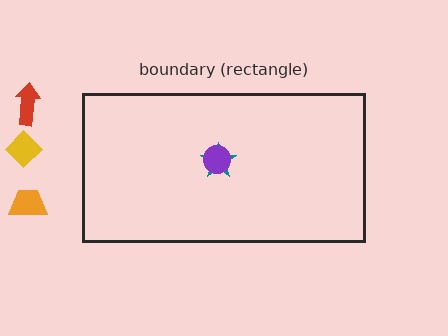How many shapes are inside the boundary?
2 inside, 3 outside.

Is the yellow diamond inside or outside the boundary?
Outside.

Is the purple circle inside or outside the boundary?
Inside.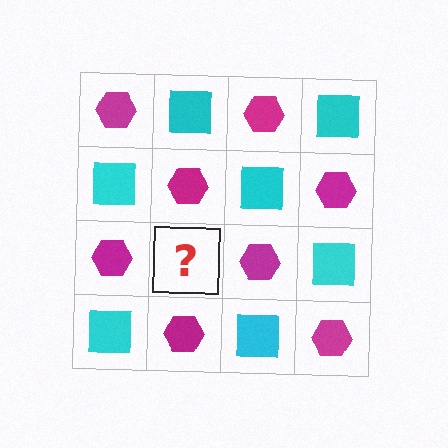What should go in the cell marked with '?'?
The missing cell should contain a cyan square.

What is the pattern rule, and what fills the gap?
The rule is that it alternates magenta hexagon and cyan square in a checkerboard pattern. The gap should be filled with a cyan square.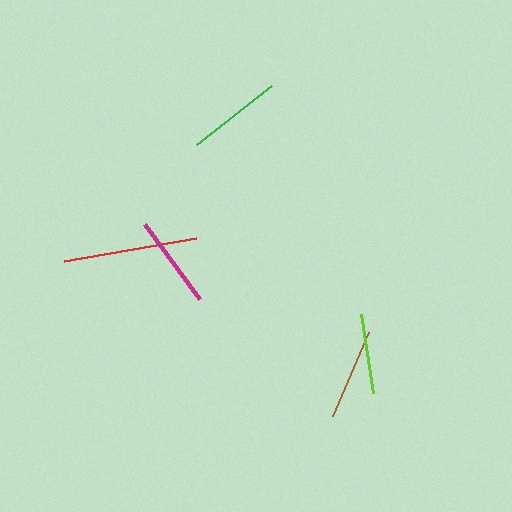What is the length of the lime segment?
The lime segment is approximately 79 pixels long.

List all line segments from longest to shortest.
From longest to shortest: red, green, magenta, brown, lime.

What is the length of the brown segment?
The brown segment is approximately 92 pixels long.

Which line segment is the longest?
The red line is the longest at approximately 134 pixels.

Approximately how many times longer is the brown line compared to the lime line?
The brown line is approximately 1.2 times the length of the lime line.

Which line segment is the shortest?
The lime line is the shortest at approximately 79 pixels.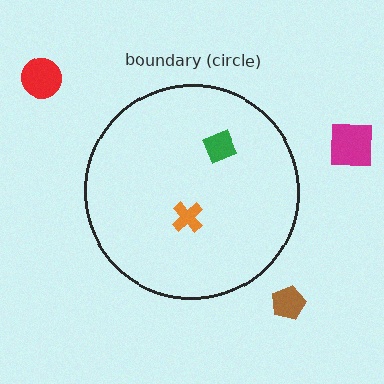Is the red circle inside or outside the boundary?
Outside.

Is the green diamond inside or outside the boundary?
Inside.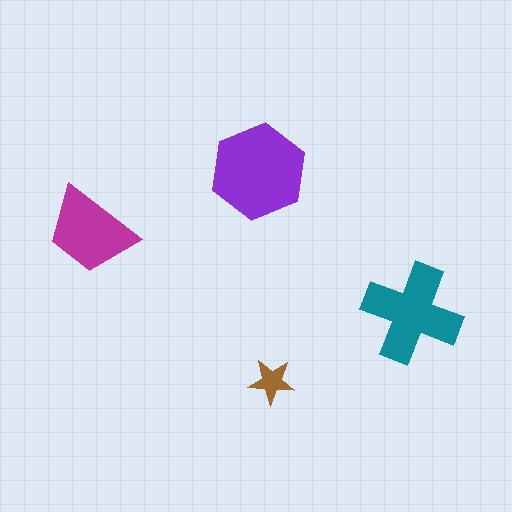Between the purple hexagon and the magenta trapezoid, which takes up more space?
The purple hexagon.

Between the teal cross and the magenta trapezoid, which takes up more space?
The teal cross.